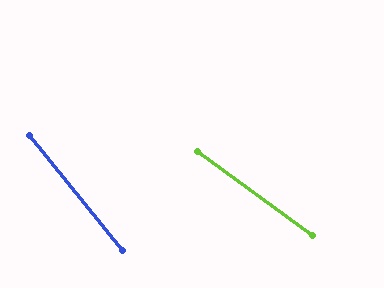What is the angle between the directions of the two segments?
Approximately 15 degrees.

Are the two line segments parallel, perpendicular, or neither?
Neither parallel nor perpendicular — they differ by about 15°.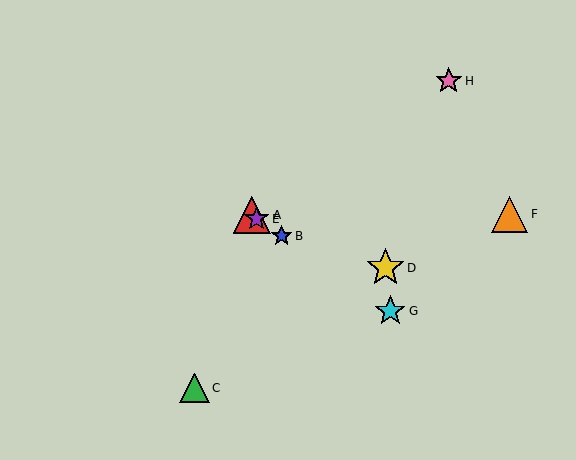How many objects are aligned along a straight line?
4 objects (A, B, E, G) are aligned along a straight line.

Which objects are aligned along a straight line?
Objects A, B, E, G are aligned along a straight line.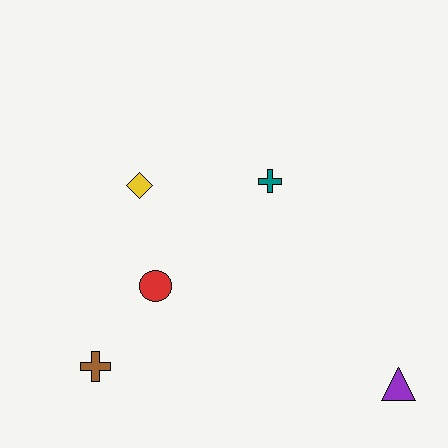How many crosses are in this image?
There are 2 crosses.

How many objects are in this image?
There are 5 objects.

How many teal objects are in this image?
There is 1 teal object.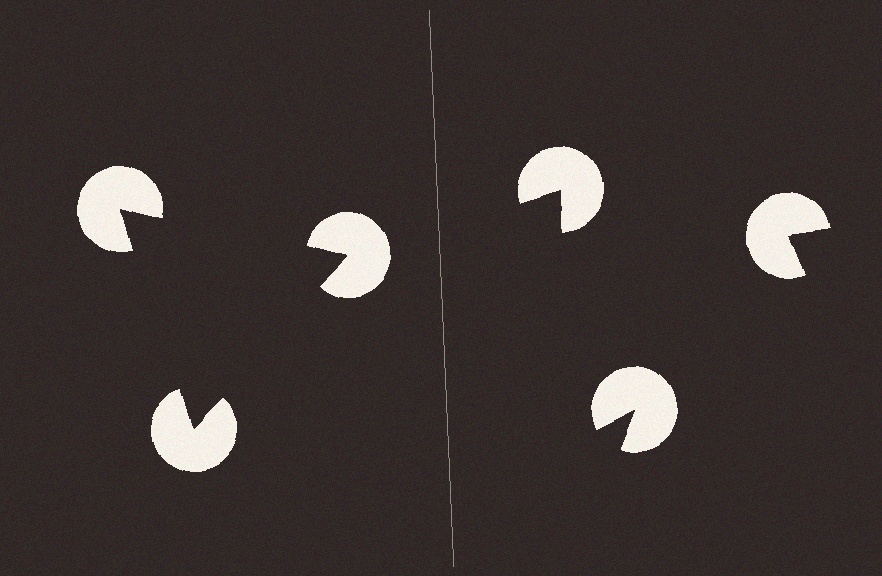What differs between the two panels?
The pac-man discs are positioned identically on both sides; only the wedge orientations differ. On the left they align to a triangle; on the right they are misaligned.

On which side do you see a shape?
An illusory triangle appears on the left side. On the right side the wedge cuts are rotated, so no coherent shape forms.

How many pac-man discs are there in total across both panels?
6 — 3 on each side.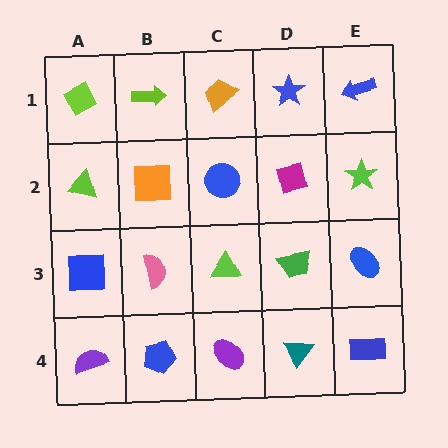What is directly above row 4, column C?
A lime triangle.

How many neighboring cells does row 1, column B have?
3.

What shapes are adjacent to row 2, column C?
An orange trapezoid (row 1, column C), a lime triangle (row 3, column C), an orange square (row 2, column B), a magenta square (row 2, column D).